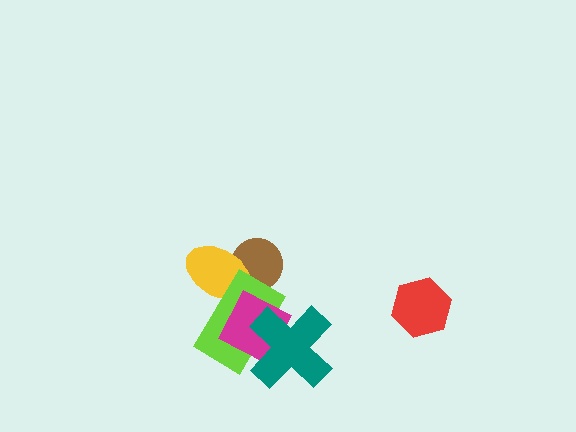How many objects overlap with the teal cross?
2 objects overlap with the teal cross.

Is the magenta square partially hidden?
Yes, it is partially covered by another shape.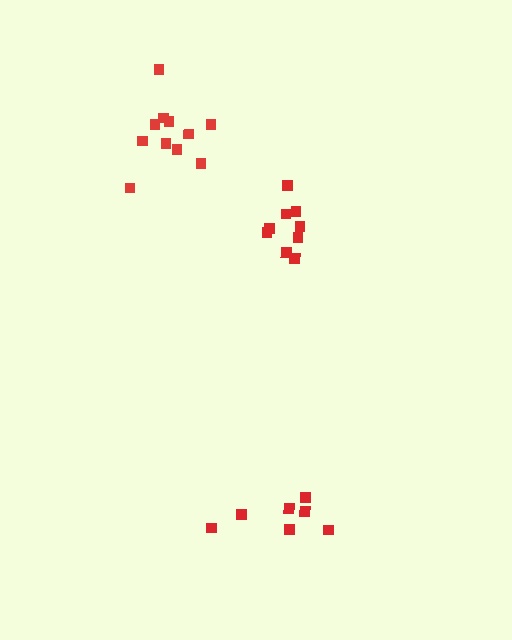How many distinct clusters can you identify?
There are 3 distinct clusters.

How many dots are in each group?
Group 1: 7 dots, Group 2: 9 dots, Group 3: 11 dots (27 total).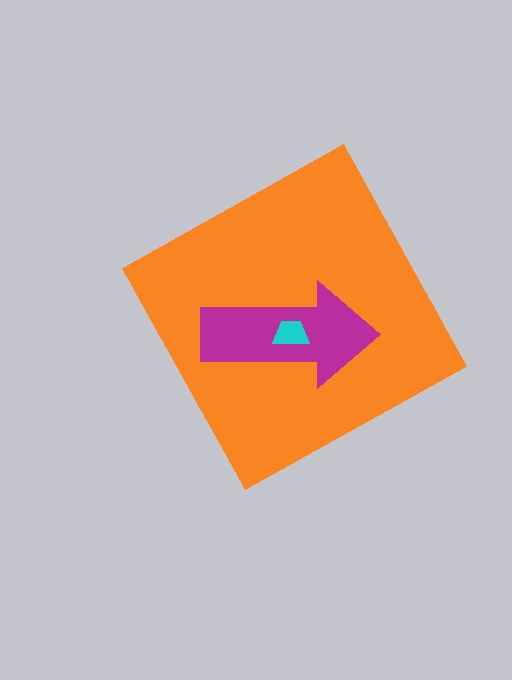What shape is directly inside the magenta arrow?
The cyan trapezoid.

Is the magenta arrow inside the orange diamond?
Yes.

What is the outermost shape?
The orange diamond.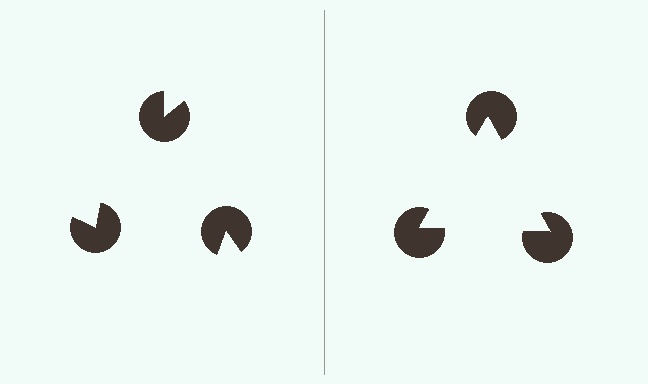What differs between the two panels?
The pac-man discs are positioned identically on both sides; only the wedge orientations differ. On the right they align to a triangle; on the left they are misaligned.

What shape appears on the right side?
An illusory triangle.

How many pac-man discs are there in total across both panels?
6 — 3 on each side.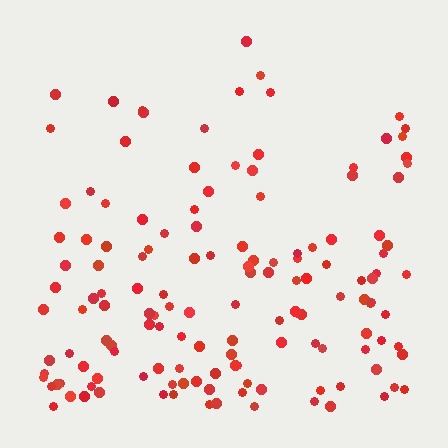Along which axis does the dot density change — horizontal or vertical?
Vertical.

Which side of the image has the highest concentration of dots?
The bottom.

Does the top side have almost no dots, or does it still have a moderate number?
Still a moderate number, just noticeably fewer than the bottom.